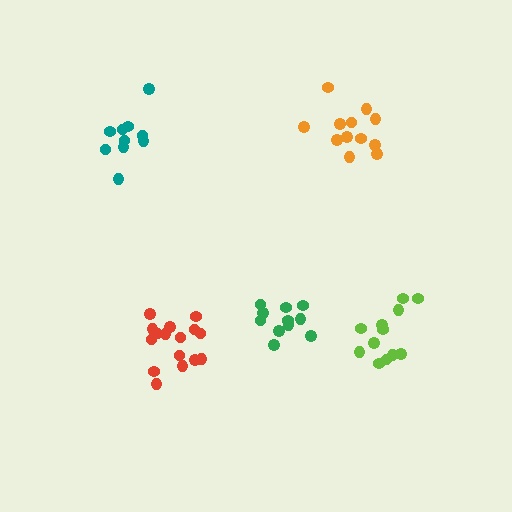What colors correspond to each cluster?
The clusters are colored: lime, orange, teal, green, red.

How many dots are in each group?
Group 1: 12 dots, Group 2: 12 dots, Group 3: 10 dots, Group 4: 11 dots, Group 5: 16 dots (61 total).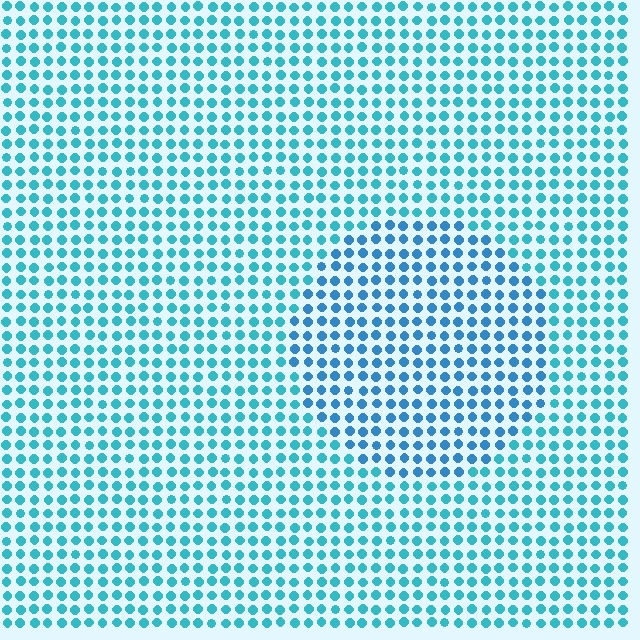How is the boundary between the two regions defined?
The boundary is defined purely by a slight shift in hue (about 21 degrees). Spacing, size, and orientation are identical on both sides.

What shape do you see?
I see a circle.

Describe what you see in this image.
The image is filled with small cyan elements in a uniform arrangement. A circle-shaped region is visible where the elements are tinted to a slightly different hue, forming a subtle color boundary.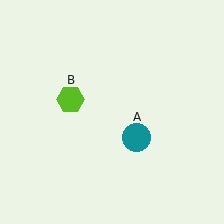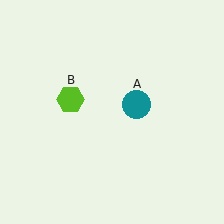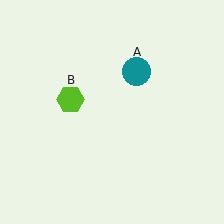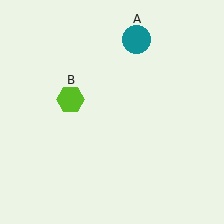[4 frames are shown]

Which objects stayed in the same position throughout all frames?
Lime hexagon (object B) remained stationary.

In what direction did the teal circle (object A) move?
The teal circle (object A) moved up.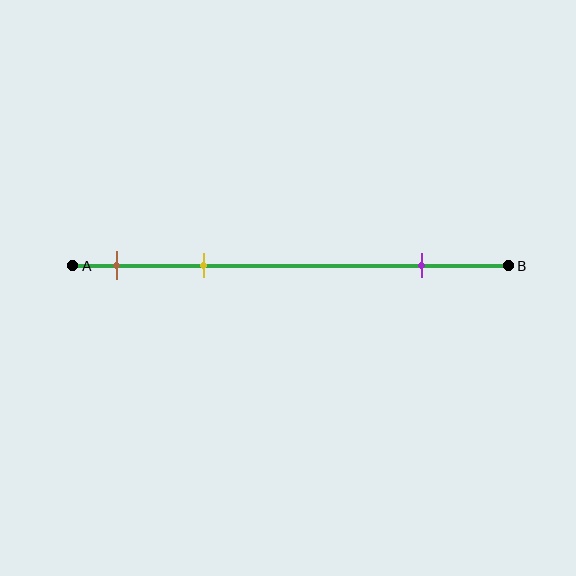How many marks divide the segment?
There are 3 marks dividing the segment.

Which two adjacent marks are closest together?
The brown and yellow marks are the closest adjacent pair.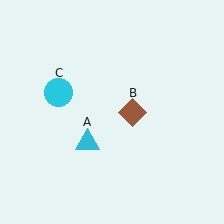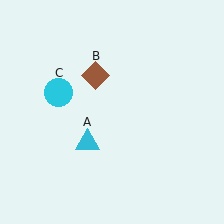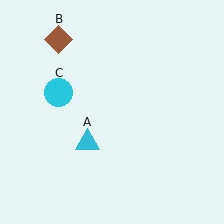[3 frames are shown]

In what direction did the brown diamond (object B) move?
The brown diamond (object B) moved up and to the left.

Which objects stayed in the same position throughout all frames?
Cyan triangle (object A) and cyan circle (object C) remained stationary.